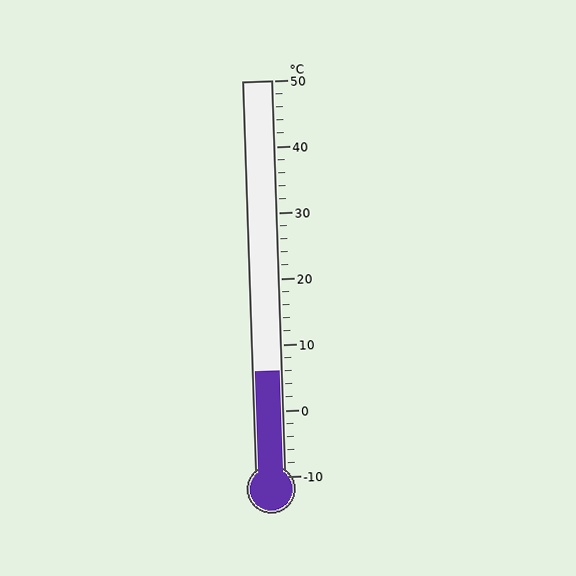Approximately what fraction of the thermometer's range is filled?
The thermometer is filled to approximately 25% of its range.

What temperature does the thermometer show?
The thermometer shows approximately 6°C.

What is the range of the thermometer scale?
The thermometer scale ranges from -10°C to 50°C.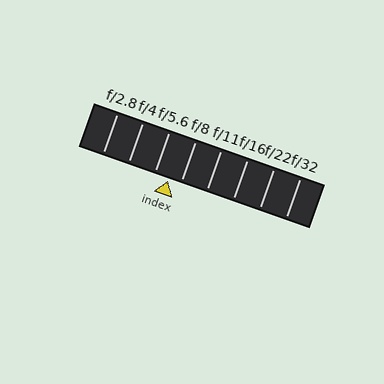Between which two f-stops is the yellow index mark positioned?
The index mark is between f/5.6 and f/8.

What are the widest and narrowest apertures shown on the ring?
The widest aperture shown is f/2.8 and the narrowest is f/32.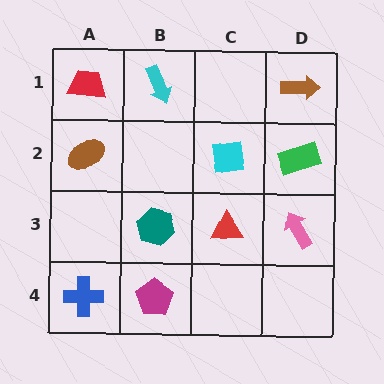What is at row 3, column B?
A teal hexagon.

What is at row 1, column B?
A cyan arrow.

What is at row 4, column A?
A blue cross.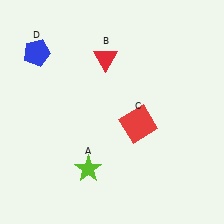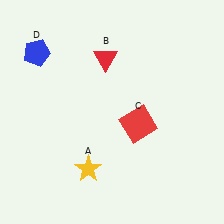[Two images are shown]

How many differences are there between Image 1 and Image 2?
There is 1 difference between the two images.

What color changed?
The star (A) changed from lime in Image 1 to yellow in Image 2.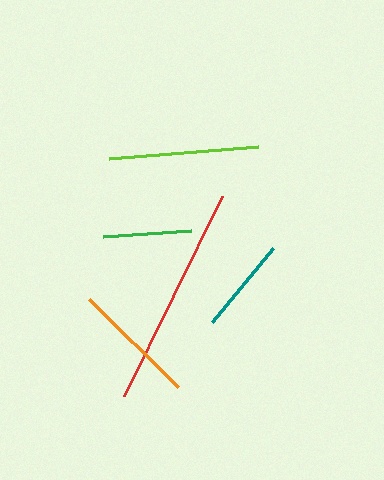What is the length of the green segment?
The green segment is approximately 88 pixels long.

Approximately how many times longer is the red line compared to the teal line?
The red line is approximately 2.3 times the length of the teal line.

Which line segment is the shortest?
The green line is the shortest at approximately 88 pixels.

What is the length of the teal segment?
The teal segment is approximately 96 pixels long.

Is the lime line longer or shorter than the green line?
The lime line is longer than the green line.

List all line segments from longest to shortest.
From longest to shortest: red, lime, orange, teal, green.